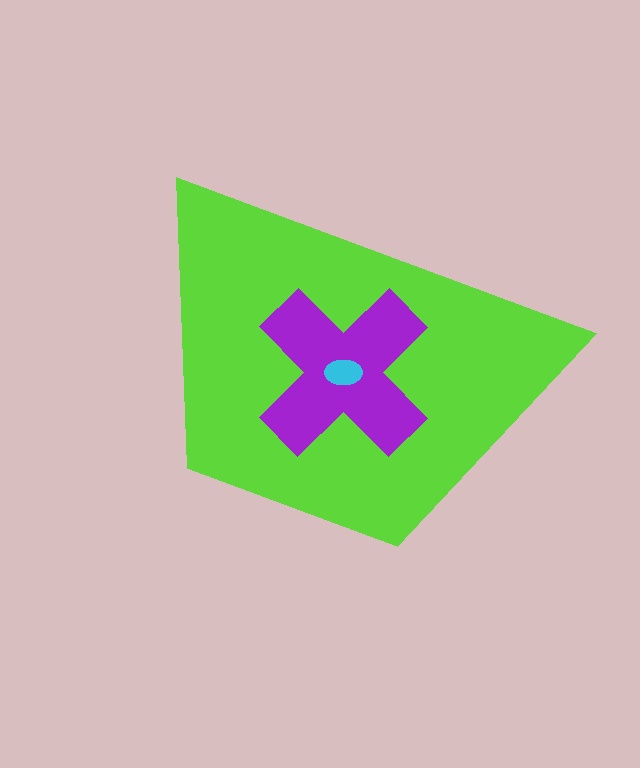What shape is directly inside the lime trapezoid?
The purple cross.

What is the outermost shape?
The lime trapezoid.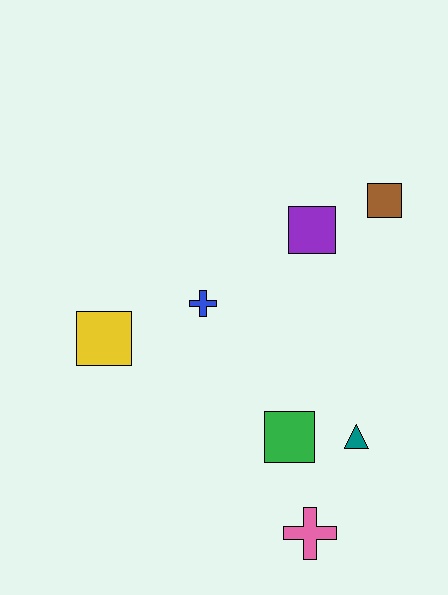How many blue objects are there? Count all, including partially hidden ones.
There is 1 blue object.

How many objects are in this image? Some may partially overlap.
There are 7 objects.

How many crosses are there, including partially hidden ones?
There are 2 crosses.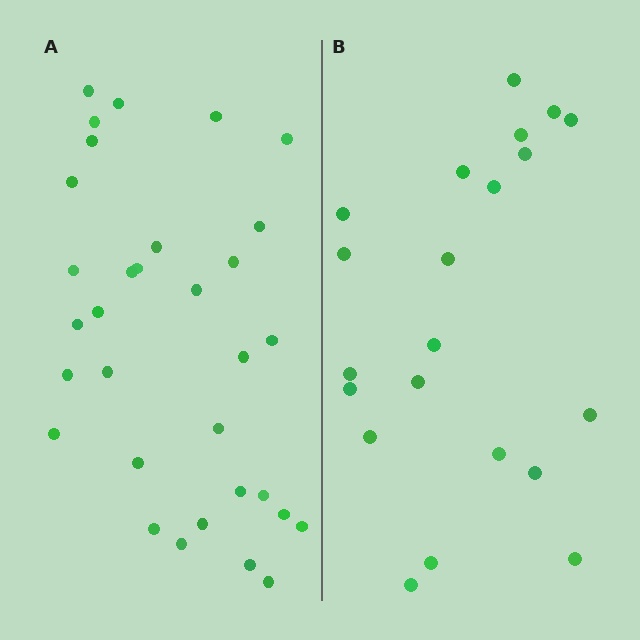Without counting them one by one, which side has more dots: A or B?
Region A (the left region) has more dots.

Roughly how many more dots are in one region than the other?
Region A has roughly 12 or so more dots than region B.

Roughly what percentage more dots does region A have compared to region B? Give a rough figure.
About 50% more.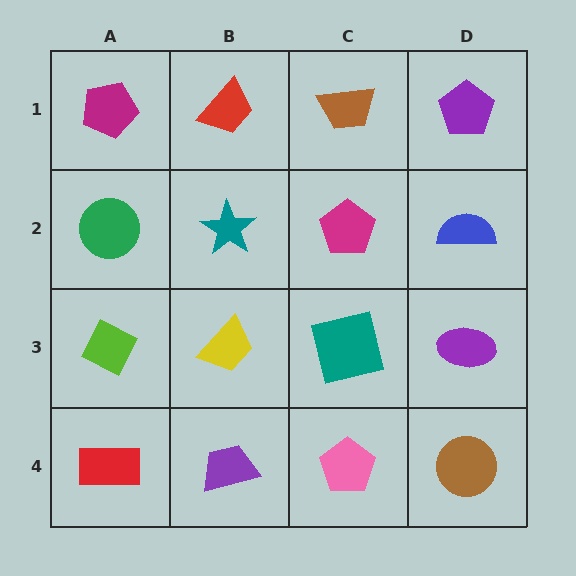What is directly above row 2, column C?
A brown trapezoid.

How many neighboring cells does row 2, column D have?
3.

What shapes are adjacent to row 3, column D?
A blue semicircle (row 2, column D), a brown circle (row 4, column D), a teal square (row 3, column C).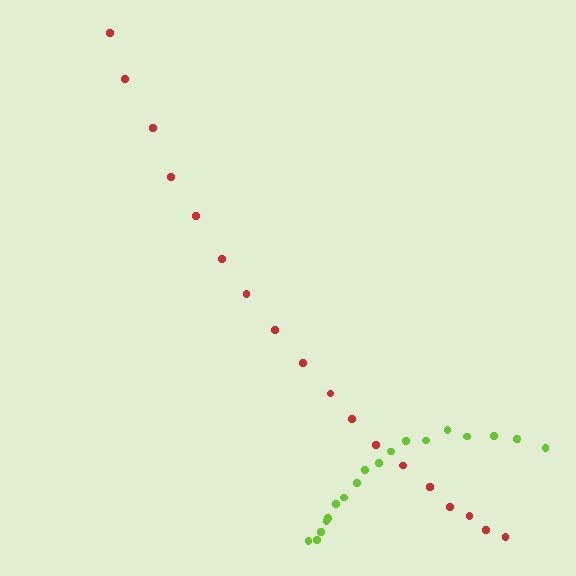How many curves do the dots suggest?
There are 2 distinct paths.